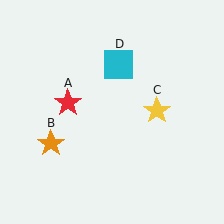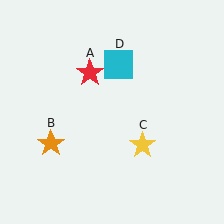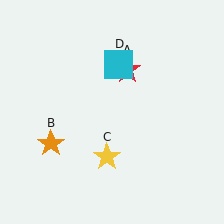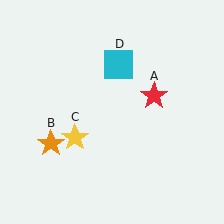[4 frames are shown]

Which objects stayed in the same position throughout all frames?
Orange star (object B) and cyan square (object D) remained stationary.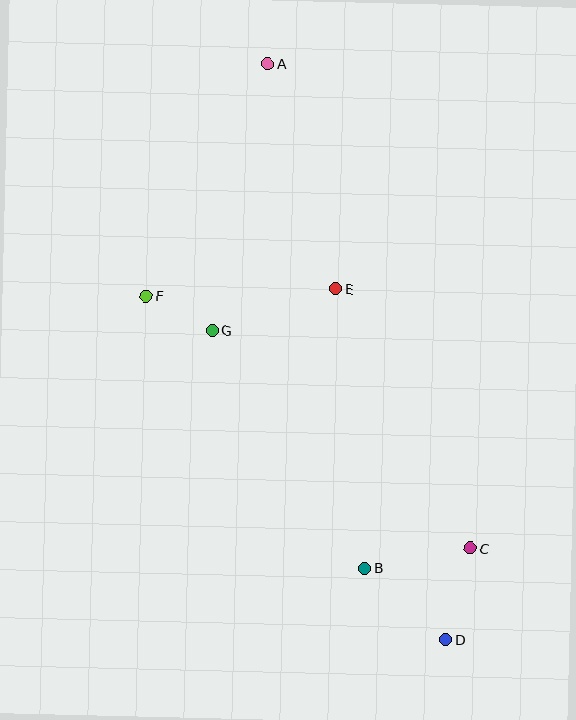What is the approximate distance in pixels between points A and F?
The distance between A and F is approximately 262 pixels.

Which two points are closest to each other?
Points F and G are closest to each other.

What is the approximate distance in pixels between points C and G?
The distance between C and G is approximately 338 pixels.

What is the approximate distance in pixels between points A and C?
The distance between A and C is approximately 525 pixels.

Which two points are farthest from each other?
Points A and D are farthest from each other.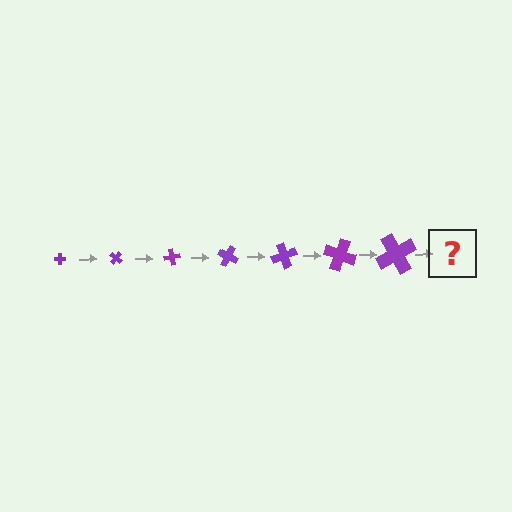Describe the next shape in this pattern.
It should be a cross, larger than the previous one and rotated 280 degrees from the start.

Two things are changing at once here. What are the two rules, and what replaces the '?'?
The two rules are that the cross grows larger each step and it rotates 40 degrees each step. The '?' should be a cross, larger than the previous one and rotated 280 degrees from the start.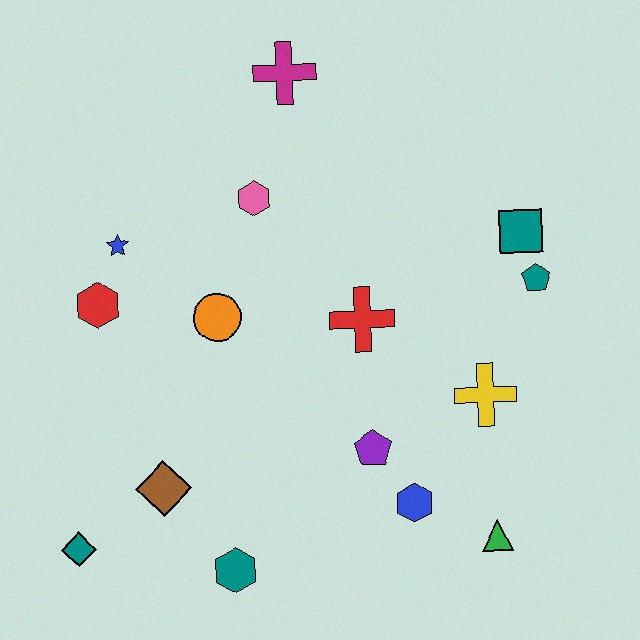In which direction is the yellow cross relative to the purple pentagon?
The yellow cross is to the right of the purple pentagon.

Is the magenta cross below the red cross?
No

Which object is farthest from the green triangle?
The magenta cross is farthest from the green triangle.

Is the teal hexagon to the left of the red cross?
Yes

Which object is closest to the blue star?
The red hexagon is closest to the blue star.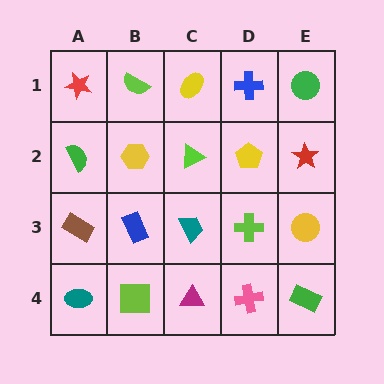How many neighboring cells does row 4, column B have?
3.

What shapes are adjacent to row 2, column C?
A yellow ellipse (row 1, column C), a teal trapezoid (row 3, column C), a yellow hexagon (row 2, column B), a yellow pentagon (row 2, column D).